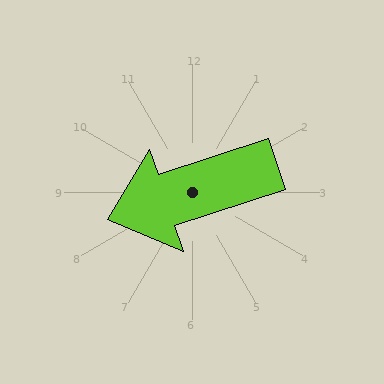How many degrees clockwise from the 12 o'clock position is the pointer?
Approximately 252 degrees.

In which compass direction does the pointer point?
West.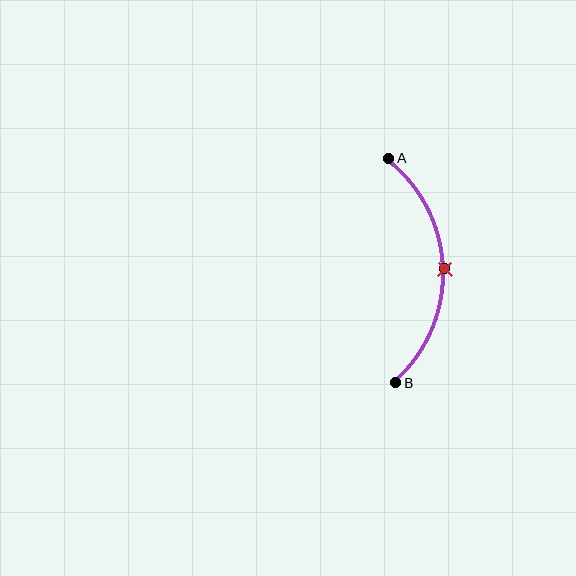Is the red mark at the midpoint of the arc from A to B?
Yes. The red mark lies on the arc at equal arc-length from both A and B — it is the arc midpoint.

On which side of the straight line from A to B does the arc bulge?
The arc bulges to the right of the straight line connecting A and B.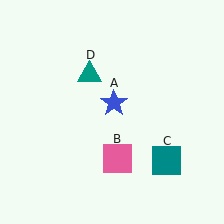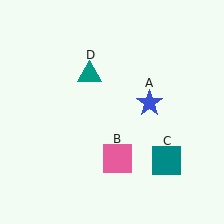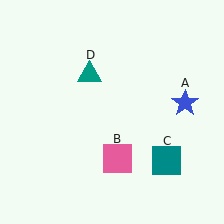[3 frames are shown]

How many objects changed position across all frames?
1 object changed position: blue star (object A).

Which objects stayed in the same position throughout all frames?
Pink square (object B) and teal square (object C) and teal triangle (object D) remained stationary.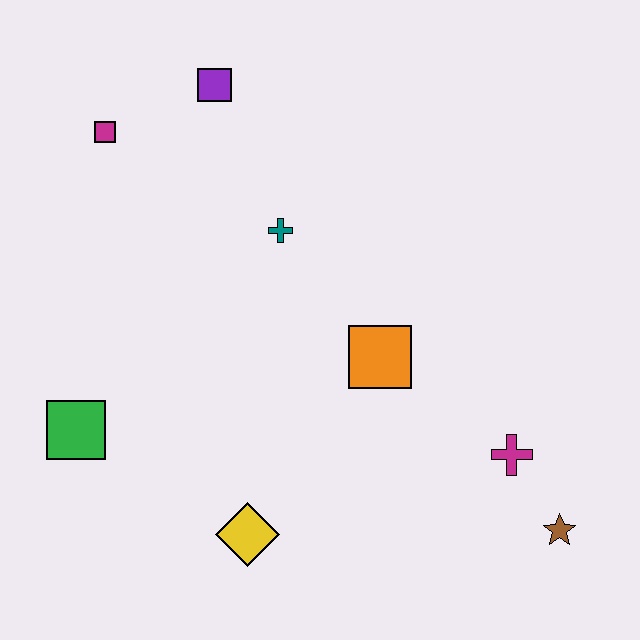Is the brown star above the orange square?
No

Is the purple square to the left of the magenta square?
No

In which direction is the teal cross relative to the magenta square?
The teal cross is to the right of the magenta square.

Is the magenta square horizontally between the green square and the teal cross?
Yes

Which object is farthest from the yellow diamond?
The purple square is farthest from the yellow diamond.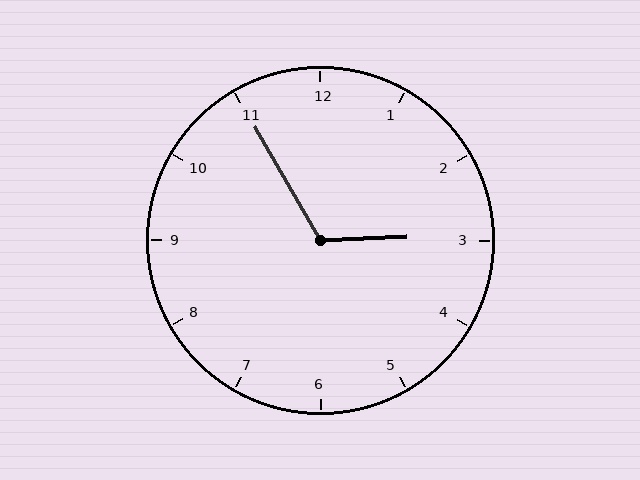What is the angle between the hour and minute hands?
Approximately 118 degrees.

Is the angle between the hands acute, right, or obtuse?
It is obtuse.